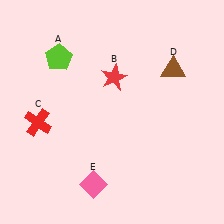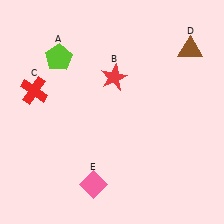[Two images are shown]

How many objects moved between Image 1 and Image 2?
2 objects moved between the two images.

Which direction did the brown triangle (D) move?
The brown triangle (D) moved up.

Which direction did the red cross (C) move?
The red cross (C) moved up.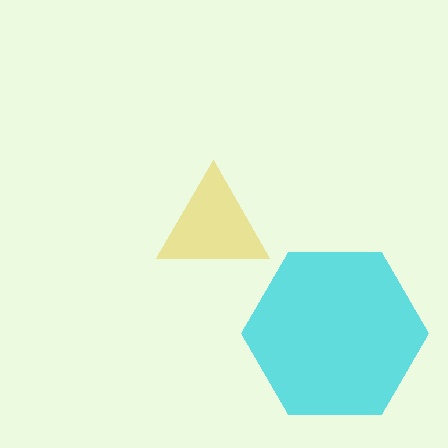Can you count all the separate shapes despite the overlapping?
Yes, there are 2 separate shapes.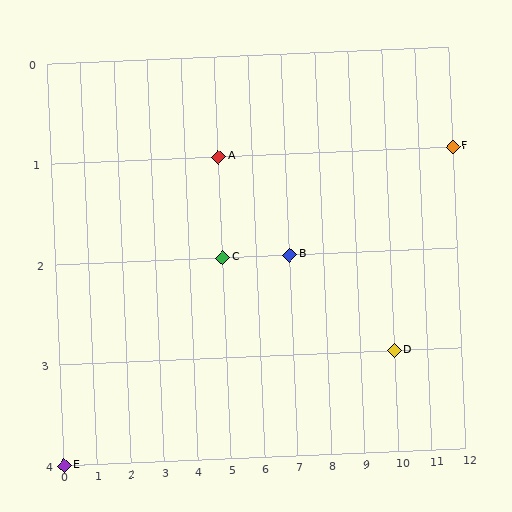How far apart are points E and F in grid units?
Points E and F are 12 columns and 3 rows apart (about 12.4 grid units diagonally).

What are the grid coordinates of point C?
Point C is at grid coordinates (5, 2).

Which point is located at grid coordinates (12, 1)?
Point F is at (12, 1).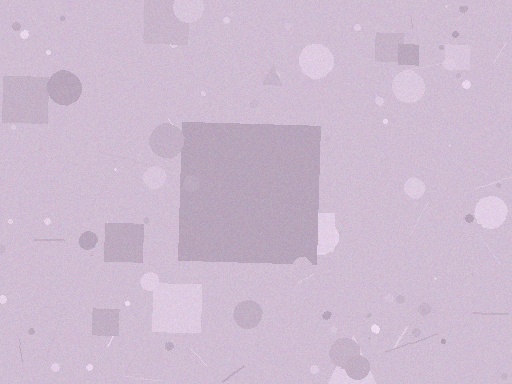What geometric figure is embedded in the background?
A square is embedded in the background.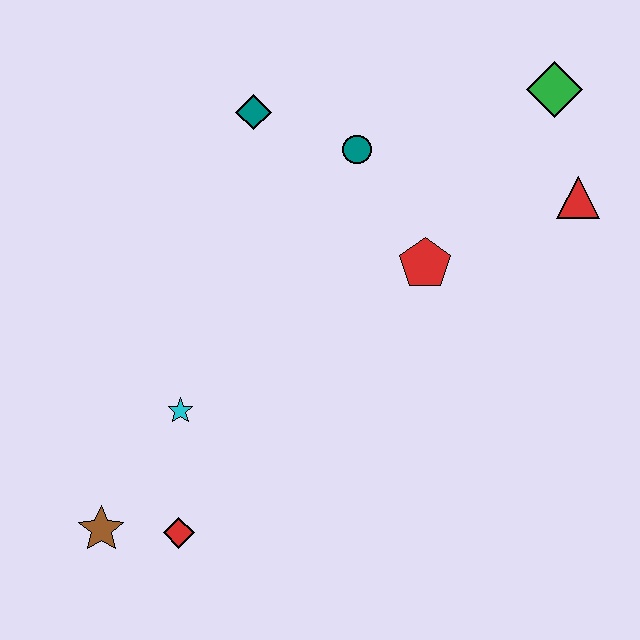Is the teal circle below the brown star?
No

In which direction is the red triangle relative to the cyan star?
The red triangle is to the right of the cyan star.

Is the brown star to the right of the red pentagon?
No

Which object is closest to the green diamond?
The red triangle is closest to the green diamond.